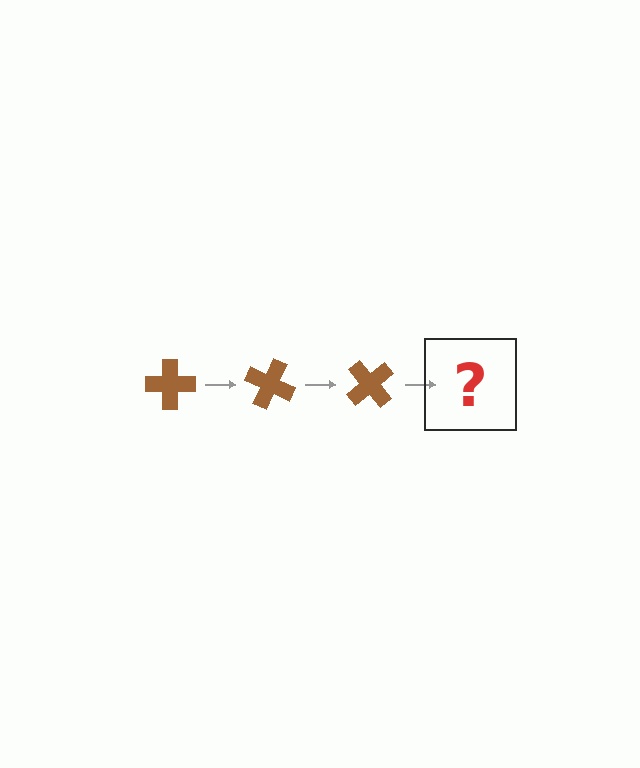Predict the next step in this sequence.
The next step is a brown cross rotated 75 degrees.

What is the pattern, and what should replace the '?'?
The pattern is that the cross rotates 25 degrees each step. The '?' should be a brown cross rotated 75 degrees.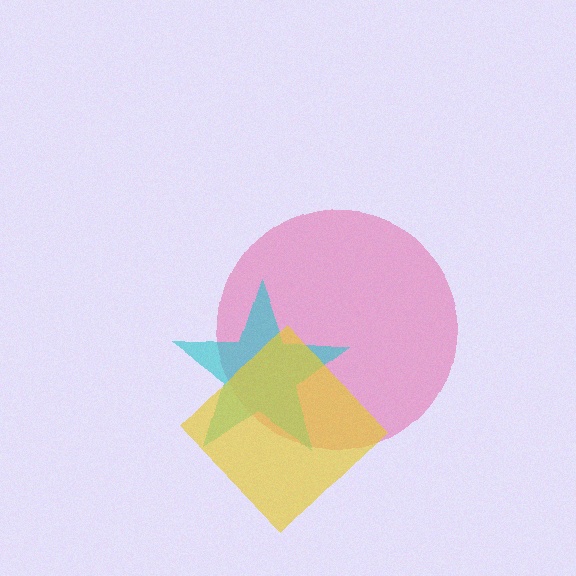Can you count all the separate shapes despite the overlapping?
Yes, there are 3 separate shapes.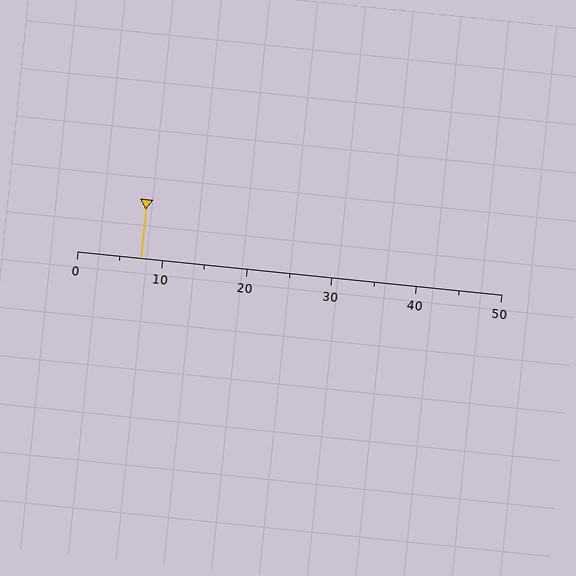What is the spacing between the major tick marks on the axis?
The major ticks are spaced 10 apart.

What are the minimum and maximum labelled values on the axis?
The axis runs from 0 to 50.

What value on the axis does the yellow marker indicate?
The marker indicates approximately 7.5.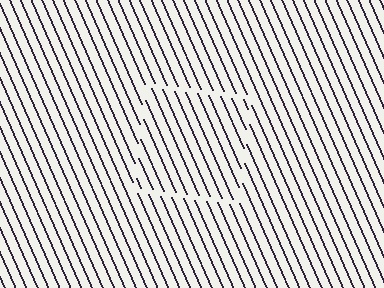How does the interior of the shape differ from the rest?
The interior of the shape contains the same grating, shifted by half a period — the contour is defined by the phase discontinuity where line-ends from the inner and outer gratings abut.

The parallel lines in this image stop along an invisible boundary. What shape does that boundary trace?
An illusory square. The interior of the shape contains the same grating, shifted by half a period — the contour is defined by the phase discontinuity where line-ends from the inner and outer gratings abut.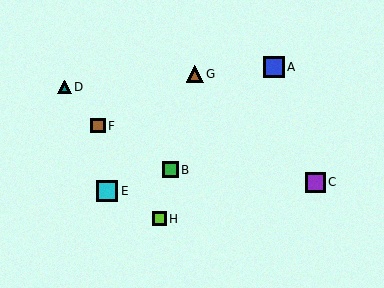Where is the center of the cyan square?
The center of the cyan square is at (107, 191).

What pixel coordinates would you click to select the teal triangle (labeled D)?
Click at (65, 87) to select the teal triangle D.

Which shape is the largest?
The cyan square (labeled E) is the largest.